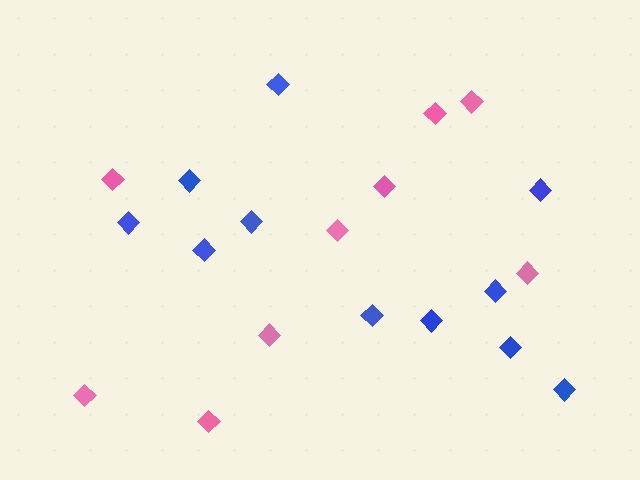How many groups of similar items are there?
There are 2 groups: one group of pink diamonds (9) and one group of blue diamonds (11).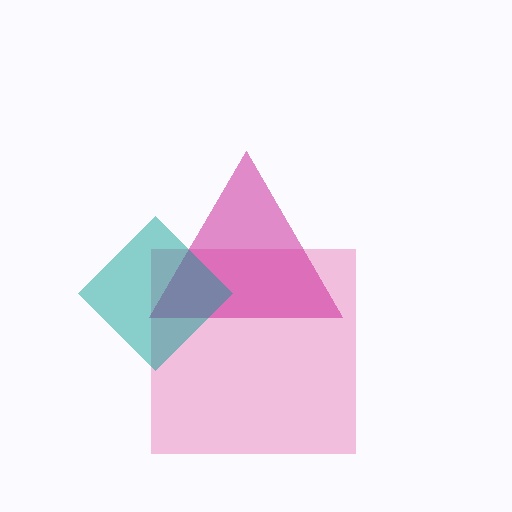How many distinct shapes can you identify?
There are 3 distinct shapes: a pink square, a magenta triangle, a teal diamond.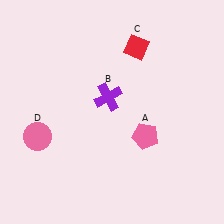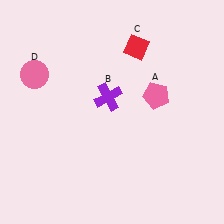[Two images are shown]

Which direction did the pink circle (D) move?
The pink circle (D) moved up.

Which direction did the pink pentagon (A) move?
The pink pentagon (A) moved up.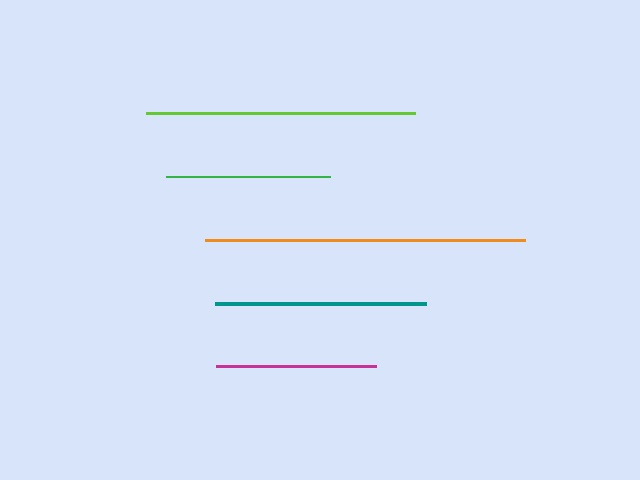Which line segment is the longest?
The orange line is the longest at approximately 320 pixels.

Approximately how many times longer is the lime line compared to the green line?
The lime line is approximately 1.6 times the length of the green line.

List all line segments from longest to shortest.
From longest to shortest: orange, lime, teal, green, magenta.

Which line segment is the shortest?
The magenta line is the shortest at approximately 160 pixels.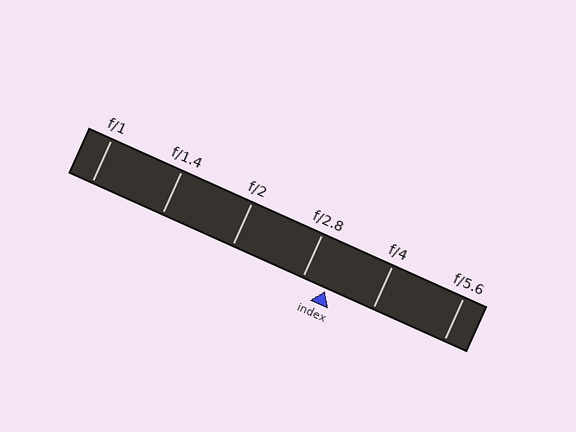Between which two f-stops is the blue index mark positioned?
The index mark is between f/2.8 and f/4.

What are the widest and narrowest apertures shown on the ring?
The widest aperture shown is f/1 and the narrowest is f/5.6.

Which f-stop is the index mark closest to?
The index mark is closest to f/2.8.